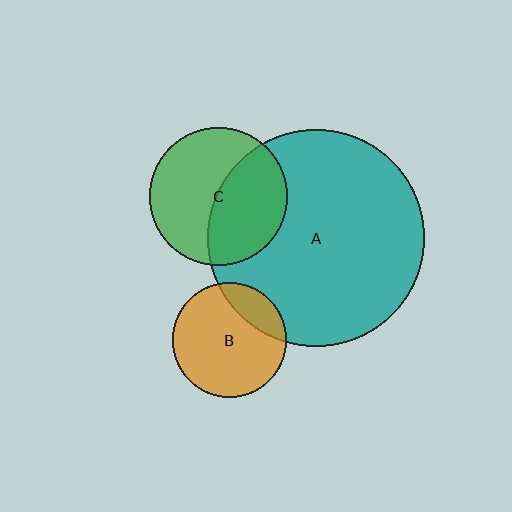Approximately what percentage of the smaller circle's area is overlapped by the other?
Approximately 45%.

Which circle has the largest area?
Circle A (teal).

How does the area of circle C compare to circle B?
Approximately 1.5 times.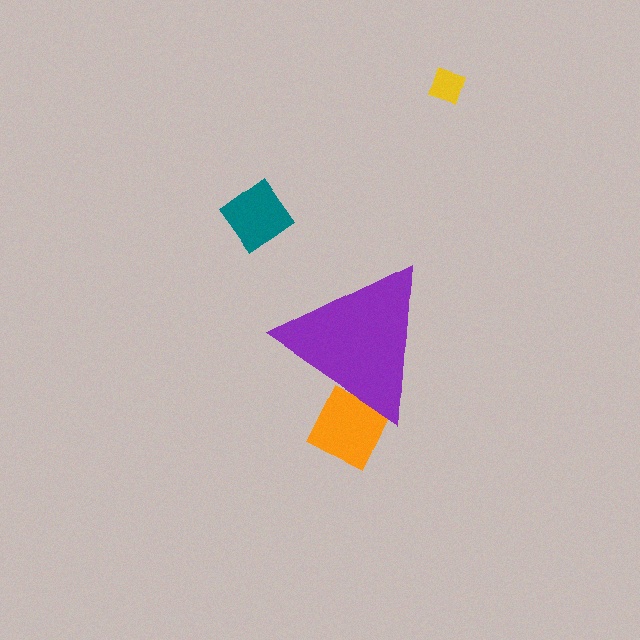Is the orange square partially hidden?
Yes, the orange square is partially hidden behind the purple triangle.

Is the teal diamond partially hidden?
No, the teal diamond is fully visible.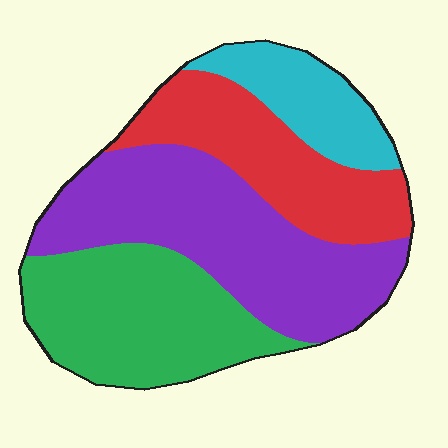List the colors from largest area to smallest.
From largest to smallest: purple, green, red, cyan.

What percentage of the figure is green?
Green covers roughly 30% of the figure.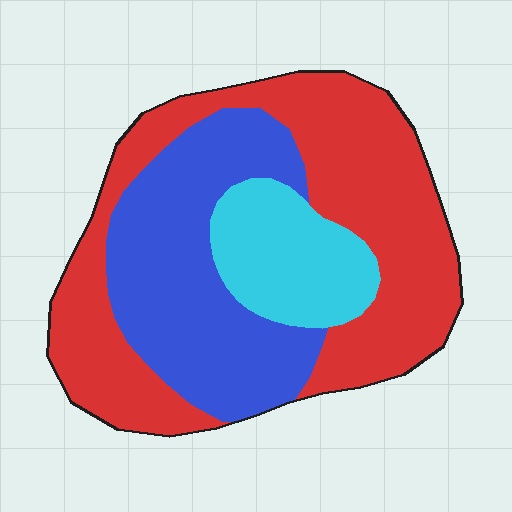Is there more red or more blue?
Red.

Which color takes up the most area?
Red, at roughly 50%.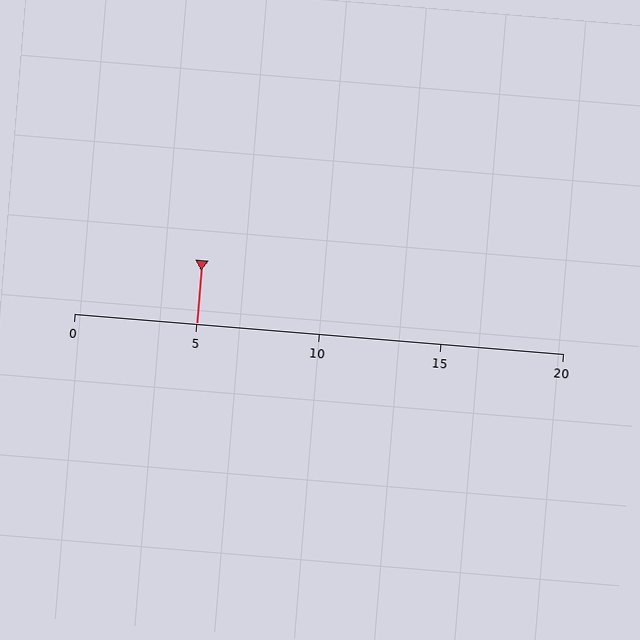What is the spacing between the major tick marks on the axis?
The major ticks are spaced 5 apart.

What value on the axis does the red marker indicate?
The marker indicates approximately 5.